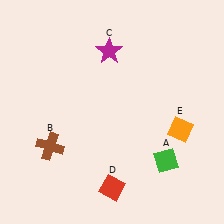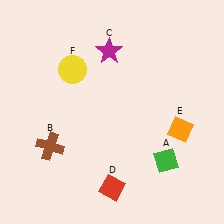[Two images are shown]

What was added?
A yellow circle (F) was added in Image 2.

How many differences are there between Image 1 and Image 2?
There is 1 difference between the two images.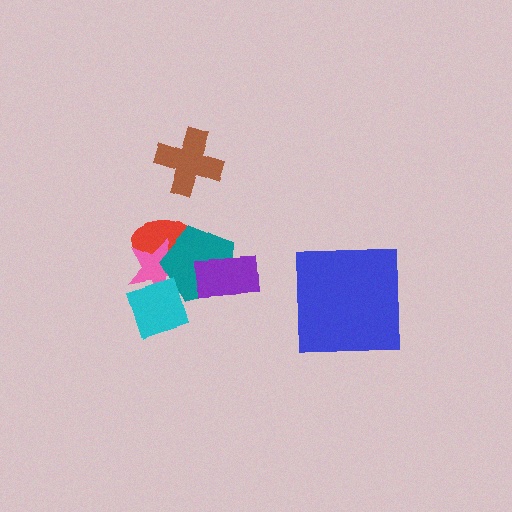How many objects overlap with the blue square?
0 objects overlap with the blue square.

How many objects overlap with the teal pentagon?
4 objects overlap with the teal pentagon.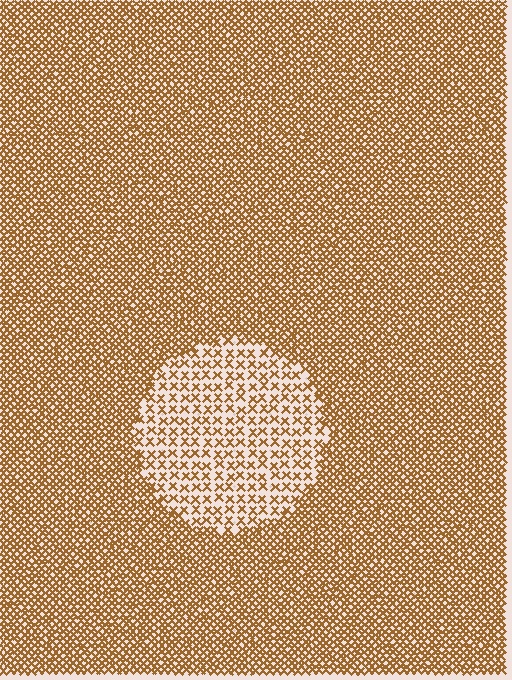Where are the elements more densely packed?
The elements are more densely packed outside the circle boundary.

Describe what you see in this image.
The image contains small brown elements arranged at two different densities. A circle-shaped region is visible where the elements are less densely packed than the surrounding area.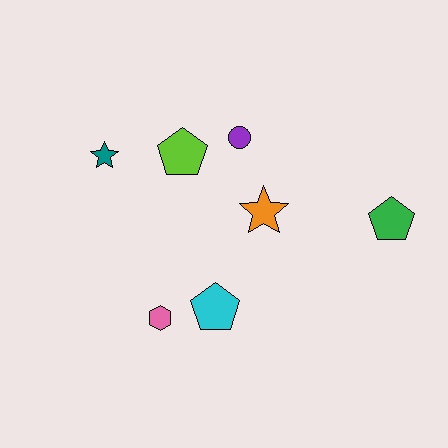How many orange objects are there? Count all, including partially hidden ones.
There is 1 orange object.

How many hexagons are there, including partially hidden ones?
There is 1 hexagon.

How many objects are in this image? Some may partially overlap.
There are 7 objects.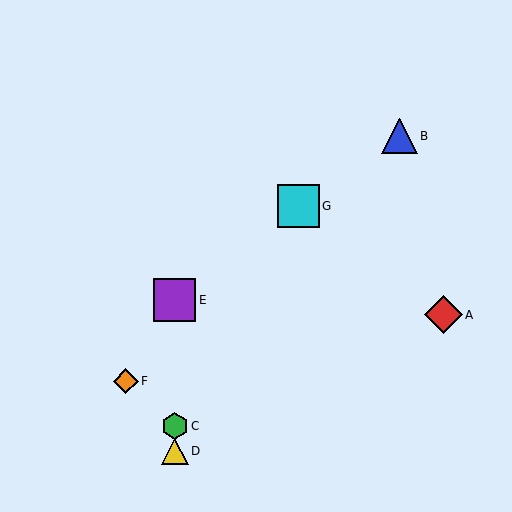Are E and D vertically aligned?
Yes, both are at x≈175.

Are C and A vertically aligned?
No, C is at x≈175 and A is at x≈443.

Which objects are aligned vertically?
Objects C, D, E are aligned vertically.